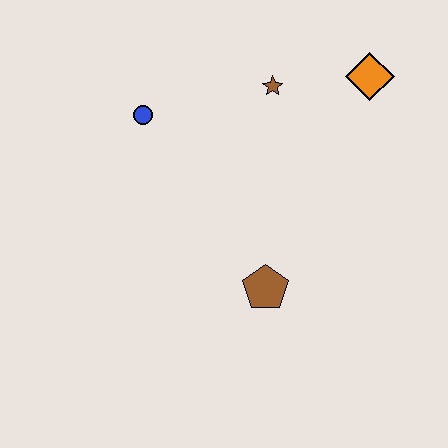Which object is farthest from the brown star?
The brown pentagon is farthest from the brown star.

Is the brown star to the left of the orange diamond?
Yes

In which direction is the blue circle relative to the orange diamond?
The blue circle is to the left of the orange diamond.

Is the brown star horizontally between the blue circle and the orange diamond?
Yes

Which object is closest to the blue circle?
The brown star is closest to the blue circle.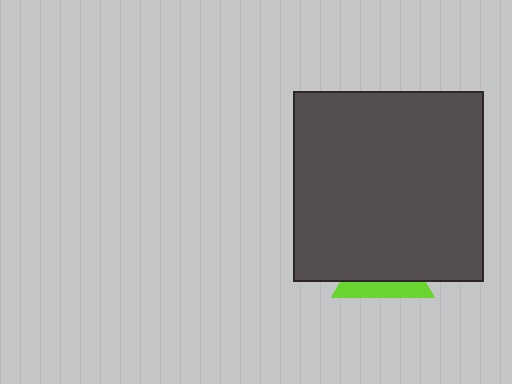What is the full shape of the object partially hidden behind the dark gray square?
The partially hidden object is a lime triangle.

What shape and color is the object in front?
The object in front is a dark gray square.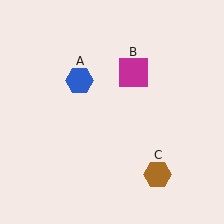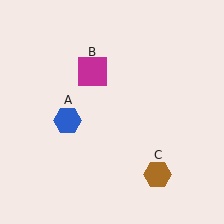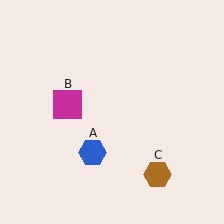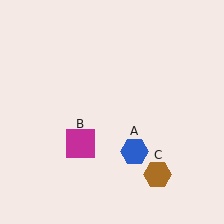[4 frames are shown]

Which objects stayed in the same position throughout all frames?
Brown hexagon (object C) remained stationary.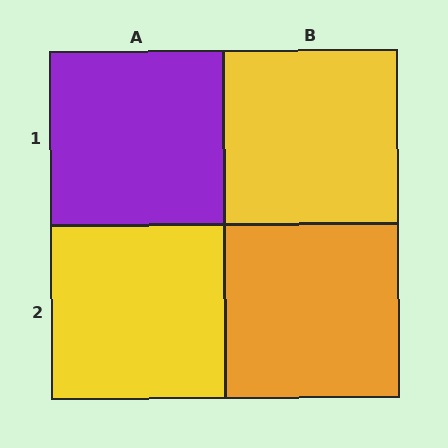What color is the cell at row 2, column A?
Yellow.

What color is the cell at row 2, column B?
Orange.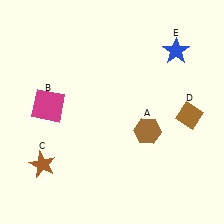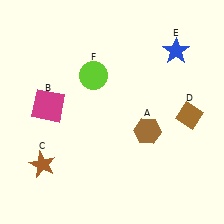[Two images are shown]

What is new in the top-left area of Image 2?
A lime circle (F) was added in the top-left area of Image 2.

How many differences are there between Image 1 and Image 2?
There is 1 difference between the two images.